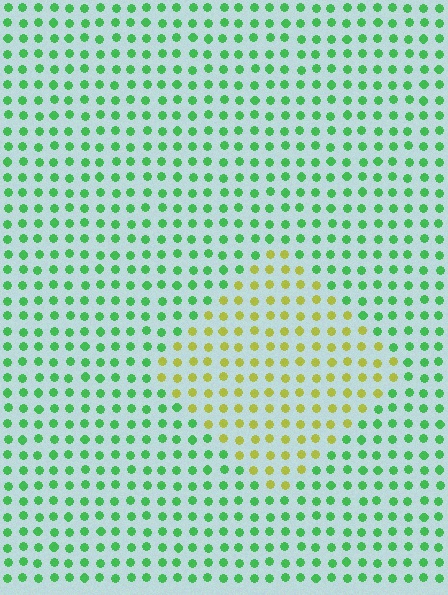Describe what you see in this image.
The image is filled with small green elements in a uniform arrangement. A diamond-shaped region is visible where the elements are tinted to a slightly different hue, forming a subtle color boundary.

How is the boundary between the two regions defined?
The boundary is defined purely by a slight shift in hue (about 61 degrees). Spacing, size, and orientation are identical on both sides.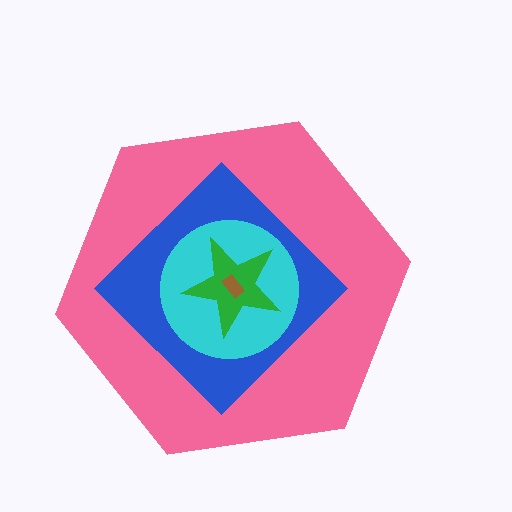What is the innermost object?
The brown rectangle.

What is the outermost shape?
The pink hexagon.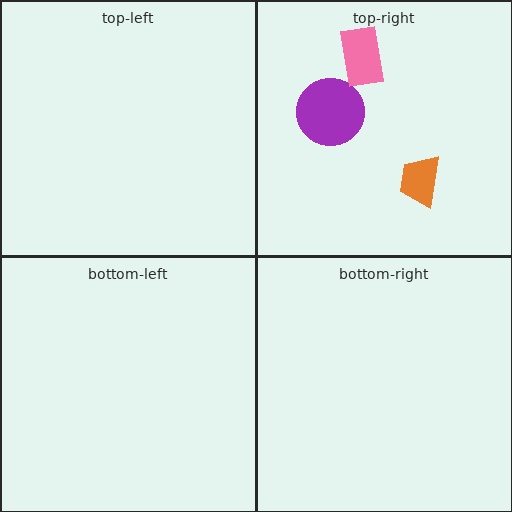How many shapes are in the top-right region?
3.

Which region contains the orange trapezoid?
The top-right region.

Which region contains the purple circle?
The top-right region.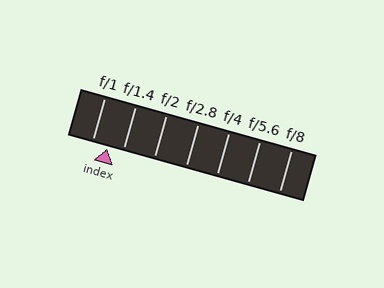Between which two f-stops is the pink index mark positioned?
The index mark is between f/1 and f/1.4.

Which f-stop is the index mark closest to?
The index mark is closest to f/1.4.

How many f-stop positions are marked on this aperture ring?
There are 7 f-stop positions marked.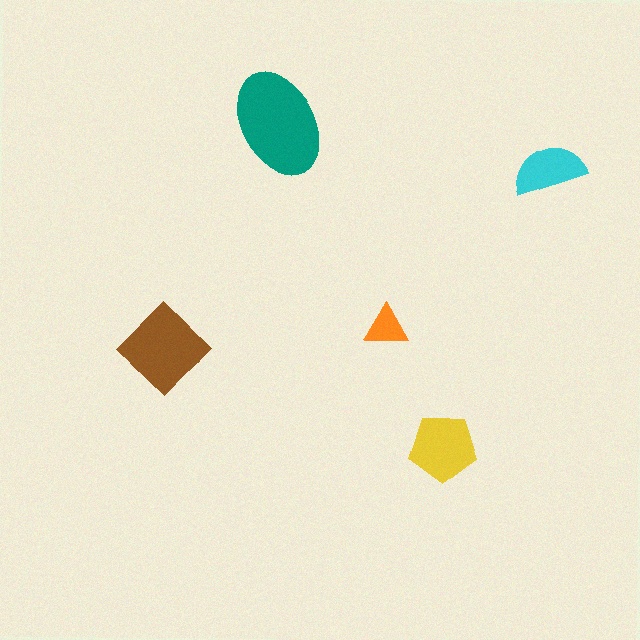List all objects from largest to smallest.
The teal ellipse, the brown diamond, the yellow pentagon, the cyan semicircle, the orange triangle.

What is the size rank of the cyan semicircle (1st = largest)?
4th.